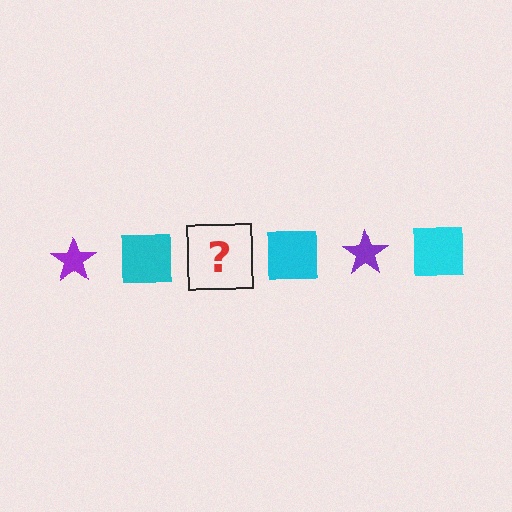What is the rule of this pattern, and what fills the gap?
The rule is that the pattern alternates between purple star and cyan square. The gap should be filled with a purple star.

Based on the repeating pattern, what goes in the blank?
The blank should be a purple star.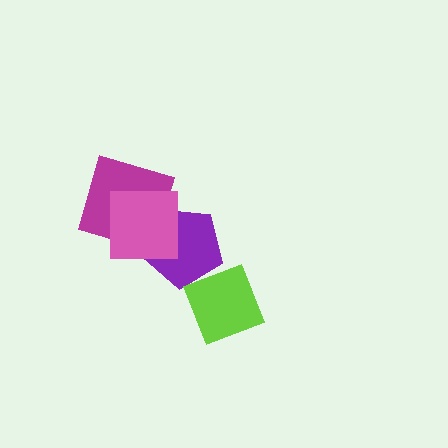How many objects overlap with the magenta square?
2 objects overlap with the magenta square.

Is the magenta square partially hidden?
Yes, it is partially covered by another shape.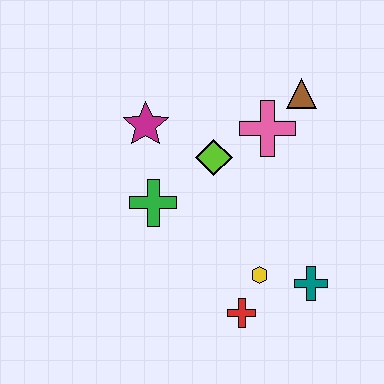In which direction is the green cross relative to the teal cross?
The green cross is to the left of the teal cross.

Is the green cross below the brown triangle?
Yes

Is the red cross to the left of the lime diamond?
No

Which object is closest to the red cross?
The yellow hexagon is closest to the red cross.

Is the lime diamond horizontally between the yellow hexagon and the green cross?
Yes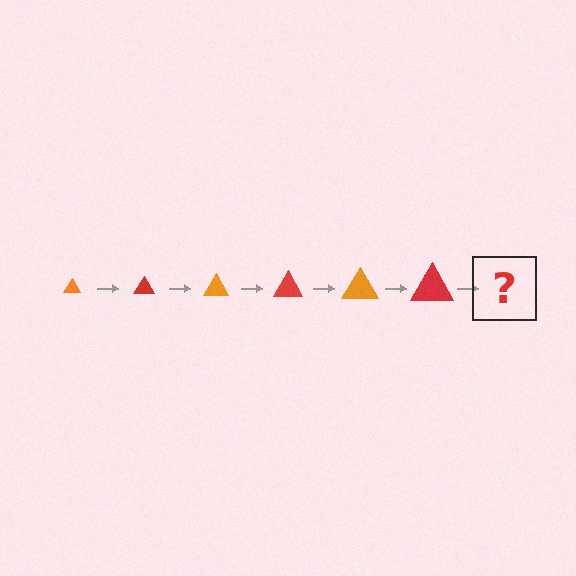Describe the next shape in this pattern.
It should be an orange triangle, larger than the previous one.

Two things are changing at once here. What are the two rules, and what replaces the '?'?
The two rules are that the triangle grows larger each step and the color cycles through orange and red. The '?' should be an orange triangle, larger than the previous one.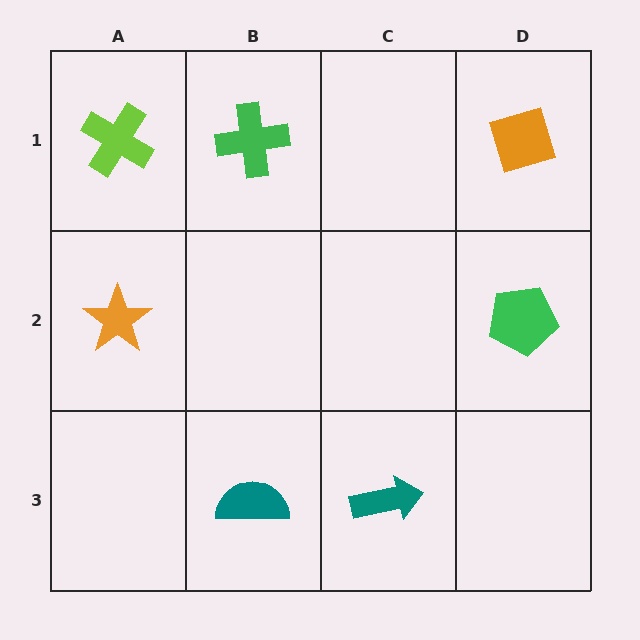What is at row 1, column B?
A green cross.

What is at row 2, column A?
An orange star.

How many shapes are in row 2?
2 shapes.